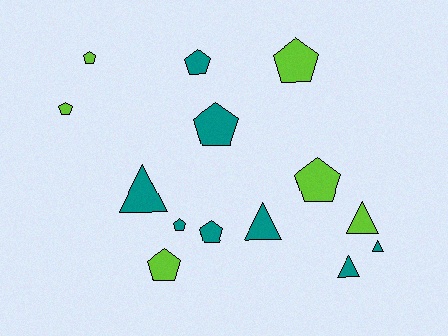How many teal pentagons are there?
There are 4 teal pentagons.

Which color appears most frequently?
Teal, with 8 objects.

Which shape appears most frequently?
Pentagon, with 9 objects.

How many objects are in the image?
There are 14 objects.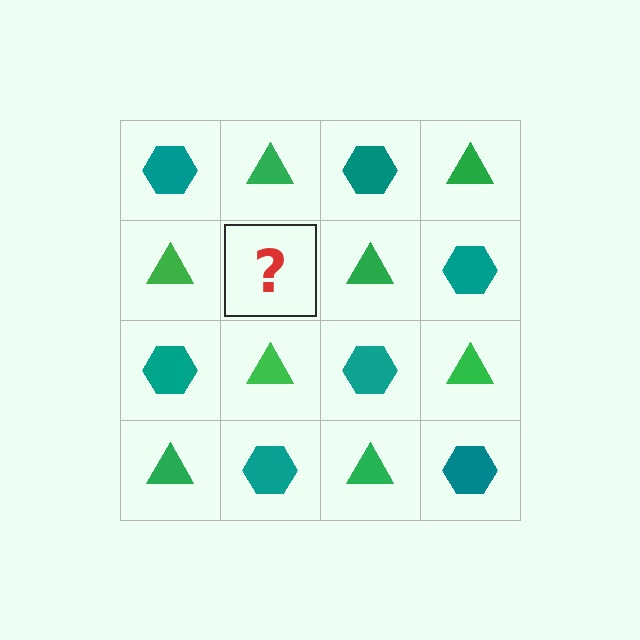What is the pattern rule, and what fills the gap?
The rule is that it alternates teal hexagon and green triangle in a checkerboard pattern. The gap should be filled with a teal hexagon.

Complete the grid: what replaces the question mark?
The question mark should be replaced with a teal hexagon.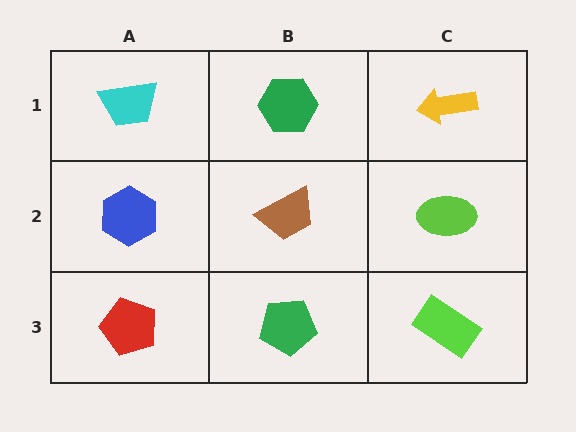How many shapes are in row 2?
3 shapes.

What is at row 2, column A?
A blue hexagon.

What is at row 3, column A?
A red pentagon.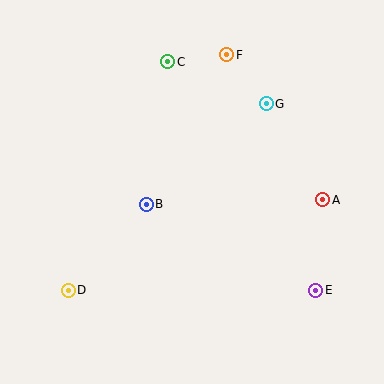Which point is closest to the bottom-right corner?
Point E is closest to the bottom-right corner.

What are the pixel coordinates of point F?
Point F is at (227, 55).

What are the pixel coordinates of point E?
Point E is at (316, 290).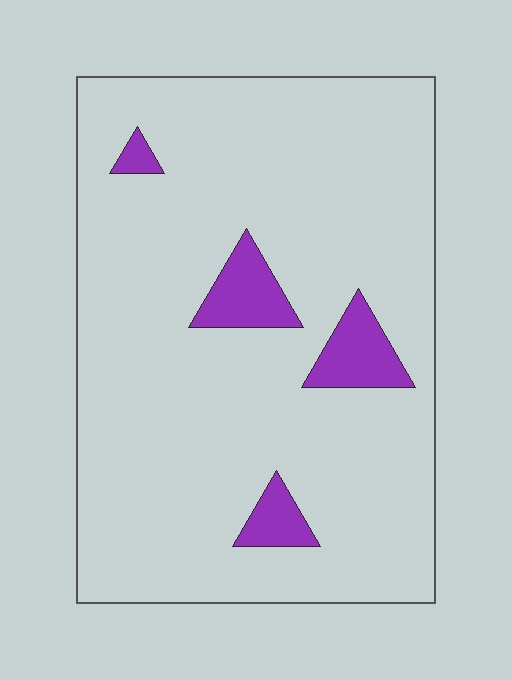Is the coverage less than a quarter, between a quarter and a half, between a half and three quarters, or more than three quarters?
Less than a quarter.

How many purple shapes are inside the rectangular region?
4.